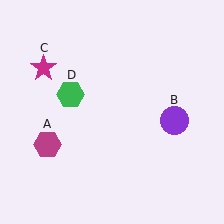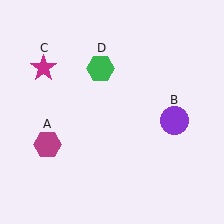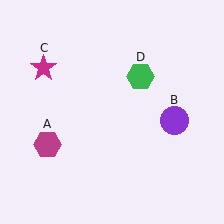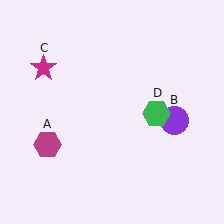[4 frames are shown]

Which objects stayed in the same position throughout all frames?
Magenta hexagon (object A) and purple circle (object B) and magenta star (object C) remained stationary.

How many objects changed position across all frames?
1 object changed position: green hexagon (object D).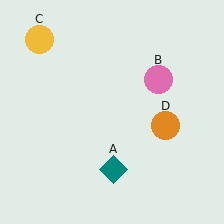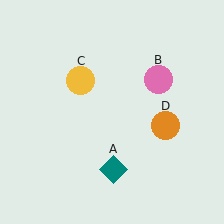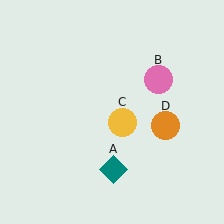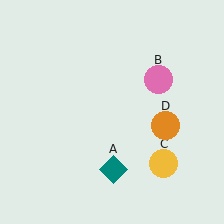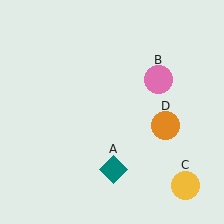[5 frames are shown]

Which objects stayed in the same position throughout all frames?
Teal diamond (object A) and pink circle (object B) and orange circle (object D) remained stationary.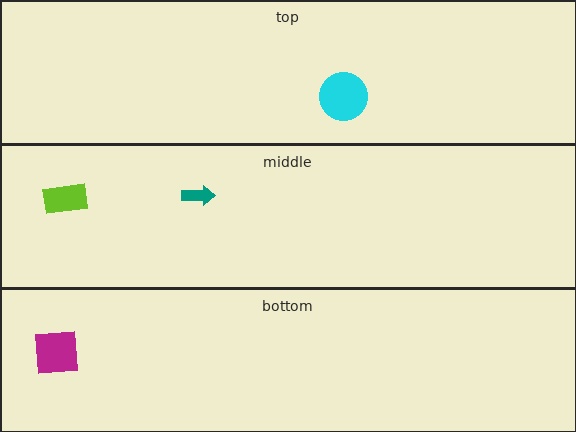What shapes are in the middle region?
The teal arrow, the lime rectangle.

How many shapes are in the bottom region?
1.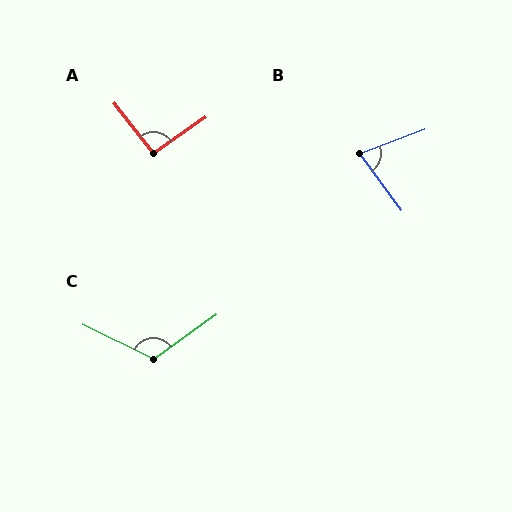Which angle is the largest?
C, at approximately 118 degrees.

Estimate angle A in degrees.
Approximately 94 degrees.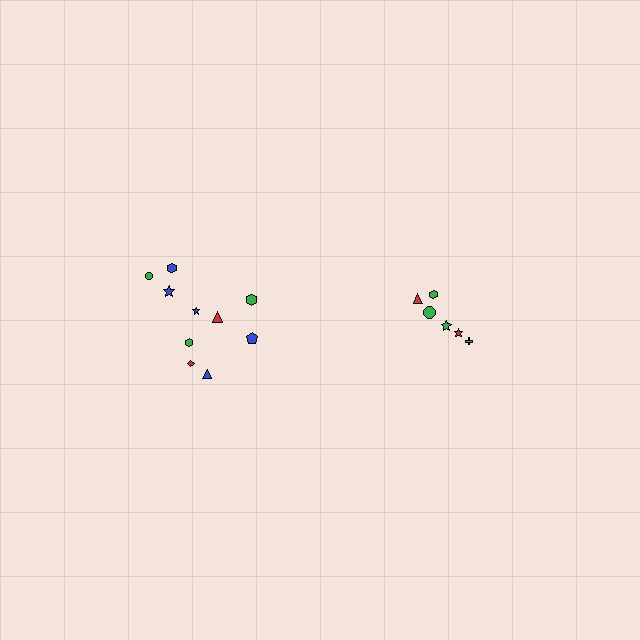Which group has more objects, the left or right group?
The left group.